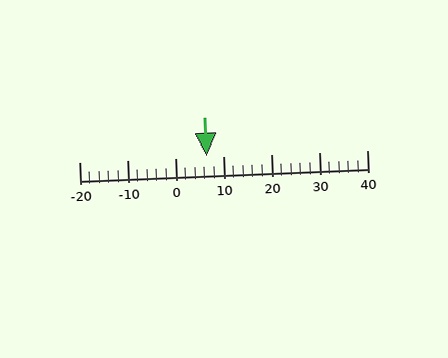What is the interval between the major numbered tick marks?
The major tick marks are spaced 10 units apart.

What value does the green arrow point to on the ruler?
The green arrow points to approximately 7.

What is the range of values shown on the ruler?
The ruler shows values from -20 to 40.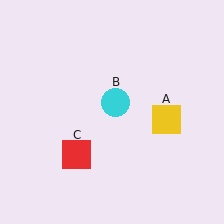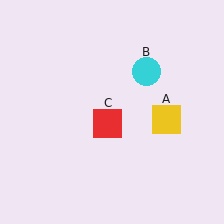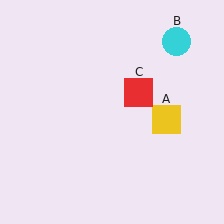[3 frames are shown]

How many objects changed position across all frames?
2 objects changed position: cyan circle (object B), red square (object C).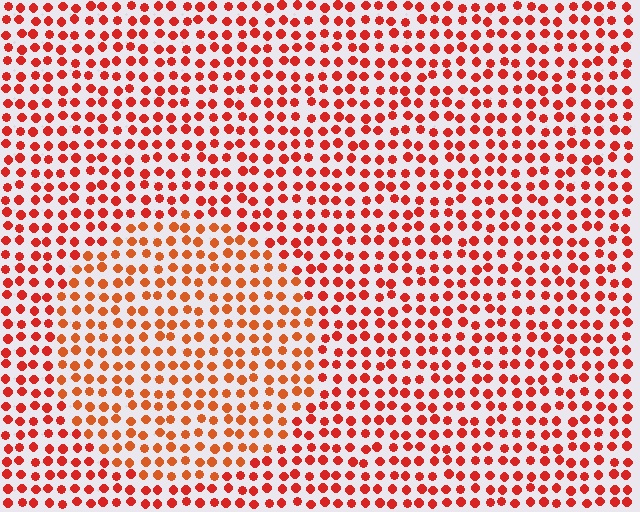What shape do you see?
I see a circle.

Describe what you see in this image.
The image is filled with small red elements in a uniform arrangement. A circle-shaped region is visible where the elements are tinted to a slightly different hue, forming a subtle color boundary.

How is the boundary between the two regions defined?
The boundary is defined purely by a slight shift in hue (about 18 degrees). Spacing, size, and orientation are identical on both sides.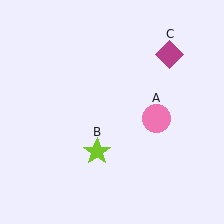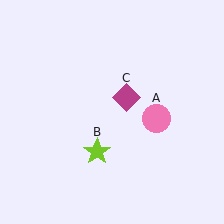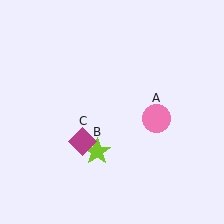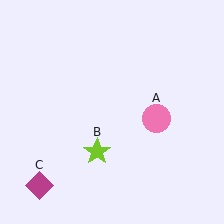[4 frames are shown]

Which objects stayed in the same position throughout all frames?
Pink circle (object A) and lime star (object B) remained stationary.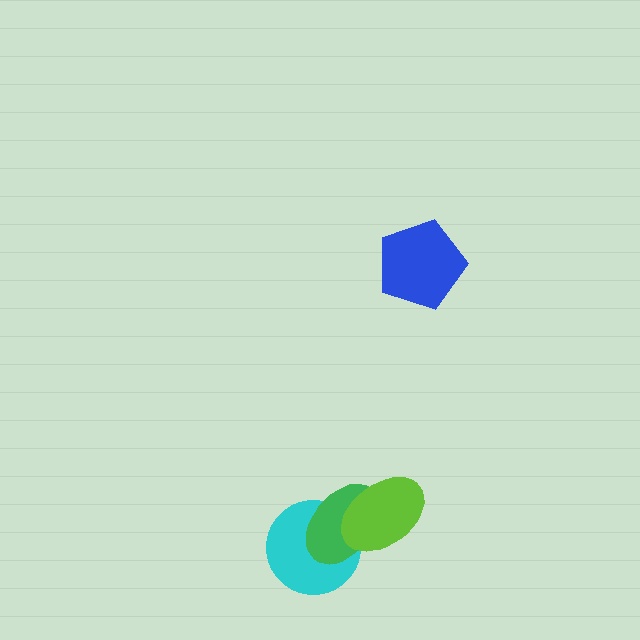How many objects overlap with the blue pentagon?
0 objects overlap with the blue pentagon.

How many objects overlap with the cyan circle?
2 objects overlap with the cyan circle.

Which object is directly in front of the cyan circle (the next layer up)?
The green ellipse is directly in front of the cyan circle.